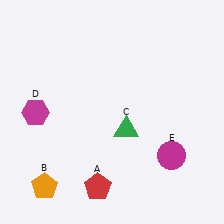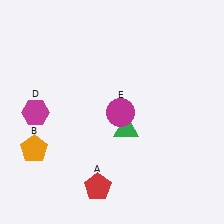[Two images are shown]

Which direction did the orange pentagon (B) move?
The orange pentagon (B) moved up.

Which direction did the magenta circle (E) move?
The magenta circle (E) moved left.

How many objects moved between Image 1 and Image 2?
2 objects moved between the two images.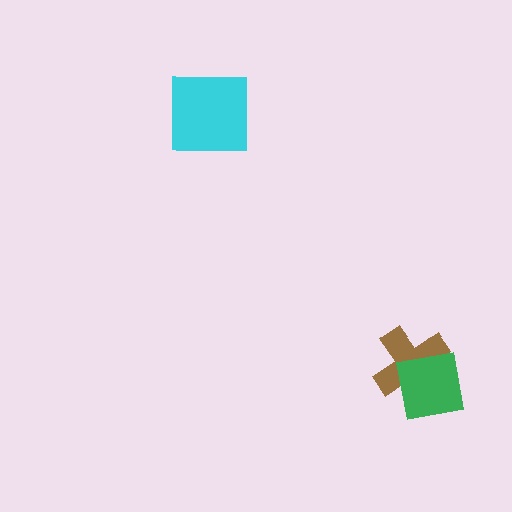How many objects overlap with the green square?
1 object overlaps with the green square.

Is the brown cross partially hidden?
Yes, it is partially covered by another shape.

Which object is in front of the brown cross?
The green square is in front of the brown cross.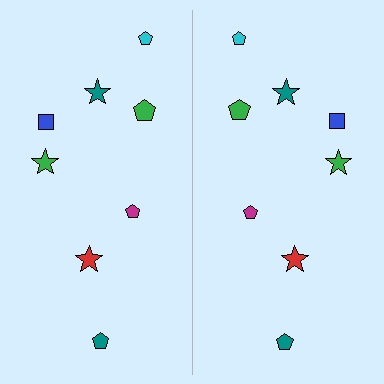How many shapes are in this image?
There are 16 shapes in this image.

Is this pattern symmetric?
Yes, this pattern has bilateral (reflection) symmetry.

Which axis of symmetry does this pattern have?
The pattern has a vertical axis of symmetry running through the center of the image.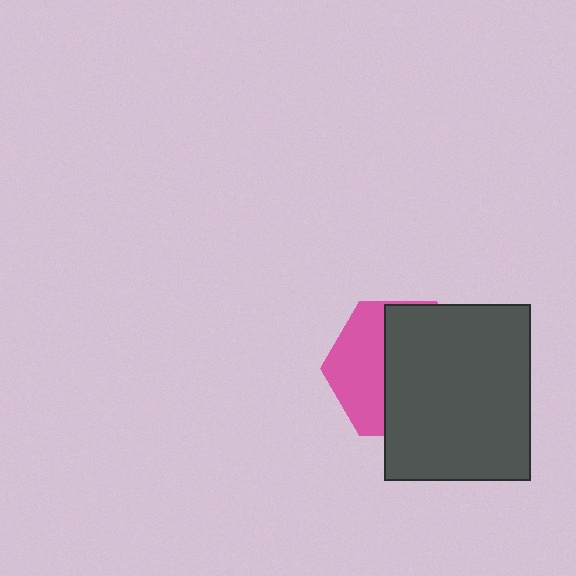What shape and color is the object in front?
The object in front is a dark gray rectangle.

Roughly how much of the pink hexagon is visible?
A small part of it is visible (roughly 38%).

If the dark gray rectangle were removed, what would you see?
You would see the complete pink hexagon.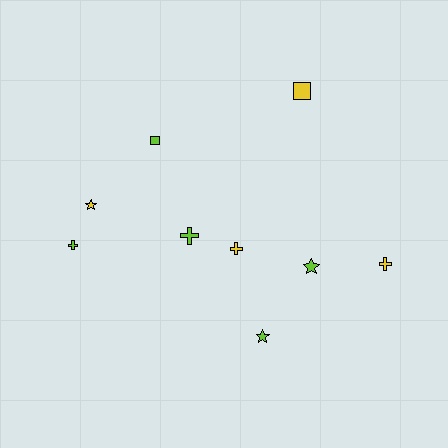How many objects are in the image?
There are 9 objects.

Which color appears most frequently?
Lime, with 5 objects.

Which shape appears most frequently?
Cross, with 4 objects.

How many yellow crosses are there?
There are 2 yellow crosses.